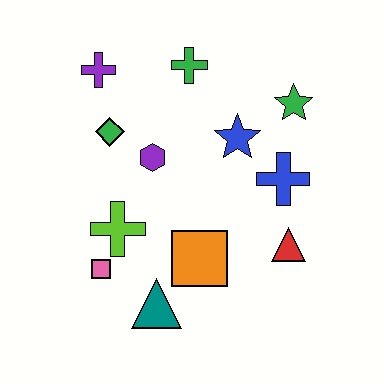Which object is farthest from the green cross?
The teal triangle is farthest from the green cross.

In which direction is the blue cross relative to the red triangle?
The blue cross is above the red triangle.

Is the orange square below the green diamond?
Yes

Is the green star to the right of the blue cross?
Yes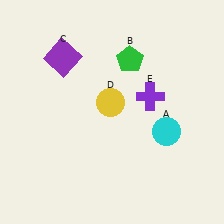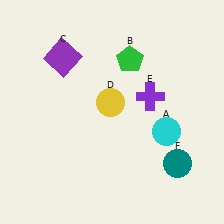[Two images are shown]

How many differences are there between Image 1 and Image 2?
There is 1 difference between the two images.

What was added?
A teal circle (F) was added in Image 2.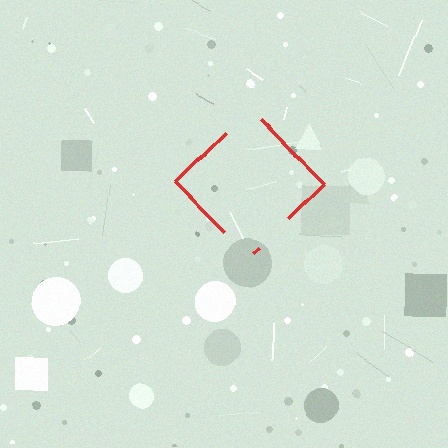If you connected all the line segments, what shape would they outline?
They would outline a diamond.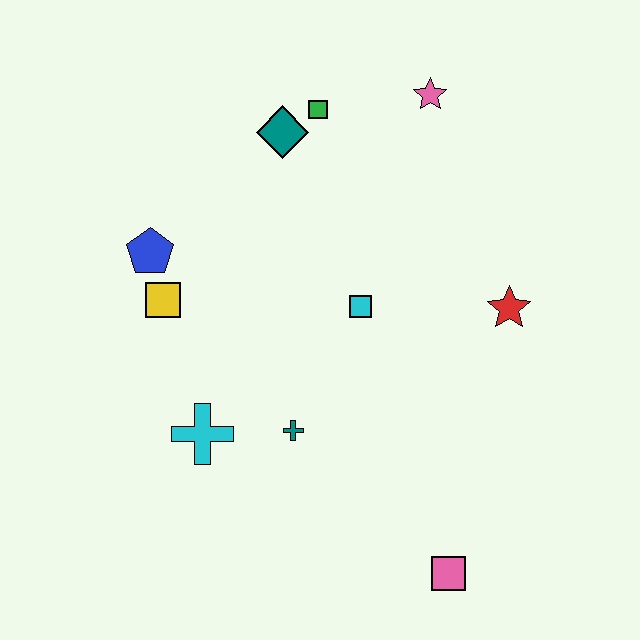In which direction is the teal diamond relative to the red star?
The teal diamond is to the left of the red star.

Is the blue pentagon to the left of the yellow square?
Yes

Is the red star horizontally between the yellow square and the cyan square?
No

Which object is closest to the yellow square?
The blue pentagon is closest to the yellow square.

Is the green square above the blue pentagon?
Yes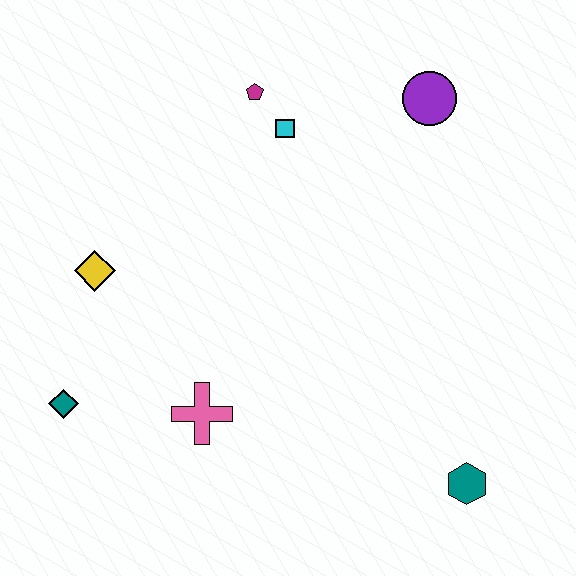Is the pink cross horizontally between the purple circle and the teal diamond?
Yes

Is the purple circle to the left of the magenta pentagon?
No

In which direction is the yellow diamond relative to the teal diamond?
The yellow diamond is above the teal diamond.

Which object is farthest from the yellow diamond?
The teal hexagon is farthest from the yellow diamond.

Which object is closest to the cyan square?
The magenta pentagon is closest to the cyan square.